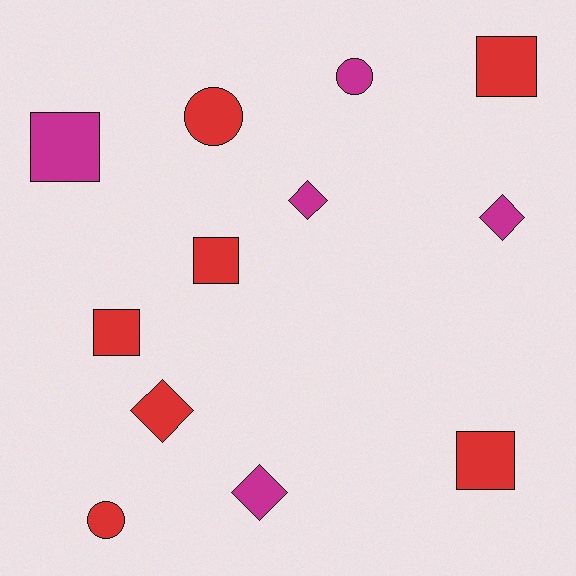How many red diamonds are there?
There is 1 red diamond.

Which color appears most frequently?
Red, with 7 objects.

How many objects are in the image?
There are 12 objects.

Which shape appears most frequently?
Square, with 5 objects.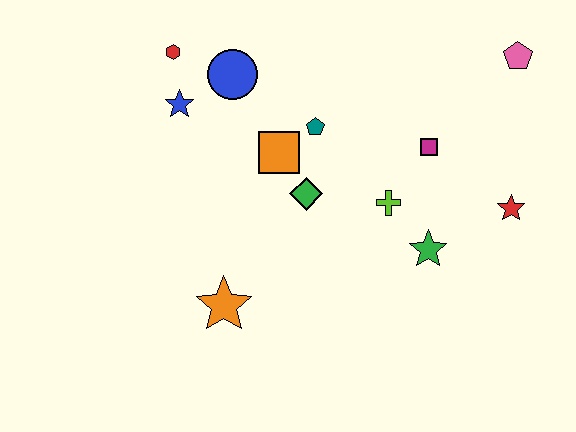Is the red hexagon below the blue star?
No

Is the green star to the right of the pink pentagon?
No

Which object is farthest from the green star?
The red hexagon is farthest from the green star.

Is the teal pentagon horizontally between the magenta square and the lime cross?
No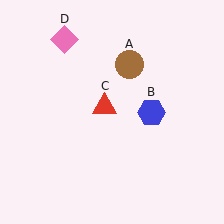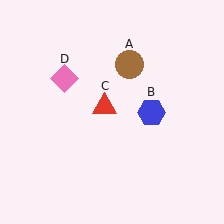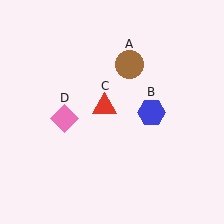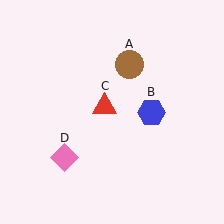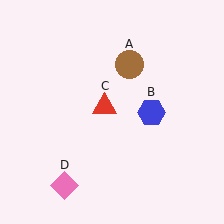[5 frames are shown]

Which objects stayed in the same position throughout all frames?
Brown circle (object A) and blue hexagon (object B) and red triangle (object C) remained stationary.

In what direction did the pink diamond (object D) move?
The pink diamond (object D) moved down.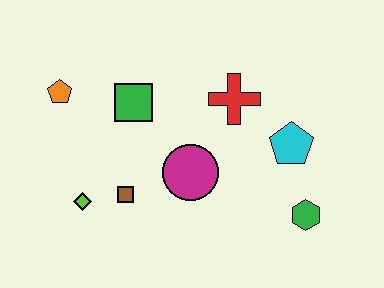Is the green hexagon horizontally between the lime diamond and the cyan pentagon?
No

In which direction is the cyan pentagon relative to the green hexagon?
The cyan pentagon is above the green hexagon.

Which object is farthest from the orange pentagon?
The green hexagon is farthest from the orange pentagon.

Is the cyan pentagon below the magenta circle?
No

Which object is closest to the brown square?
The lime diamond is closest to the brown square.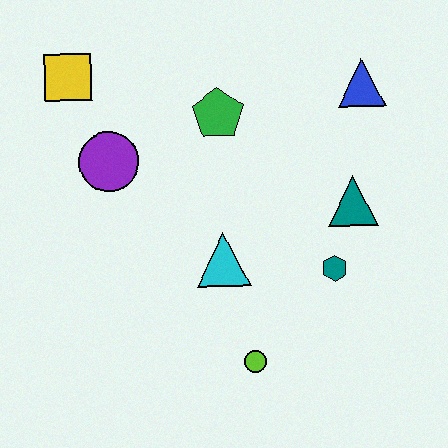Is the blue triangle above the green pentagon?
Yes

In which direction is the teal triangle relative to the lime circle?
The teal triangle is above the lime circle.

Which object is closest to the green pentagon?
The purple circle is closest to the green pentagon.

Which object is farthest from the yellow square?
The lime circle is farthest from the yellow square.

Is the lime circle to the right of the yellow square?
Yes